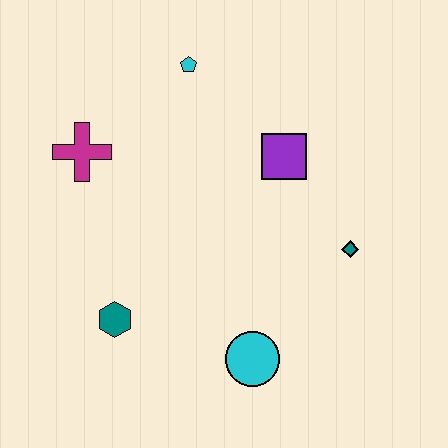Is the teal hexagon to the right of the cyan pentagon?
No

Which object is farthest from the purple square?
The teal hexagon is farthest from the purple square.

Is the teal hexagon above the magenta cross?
No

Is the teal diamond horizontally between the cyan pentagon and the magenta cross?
No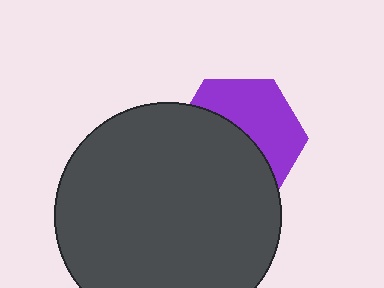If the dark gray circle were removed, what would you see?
You would see the complete purple hexagon.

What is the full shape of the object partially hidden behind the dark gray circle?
The partially hidden object is a purple hexagon.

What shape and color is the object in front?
The object in front is a dark gray circle.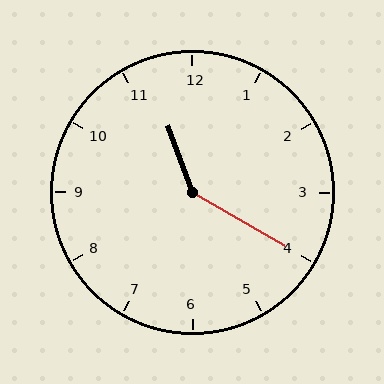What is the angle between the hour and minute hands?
Approximately 140 degrees.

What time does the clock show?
11:20.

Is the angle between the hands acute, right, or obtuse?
It is obtuse.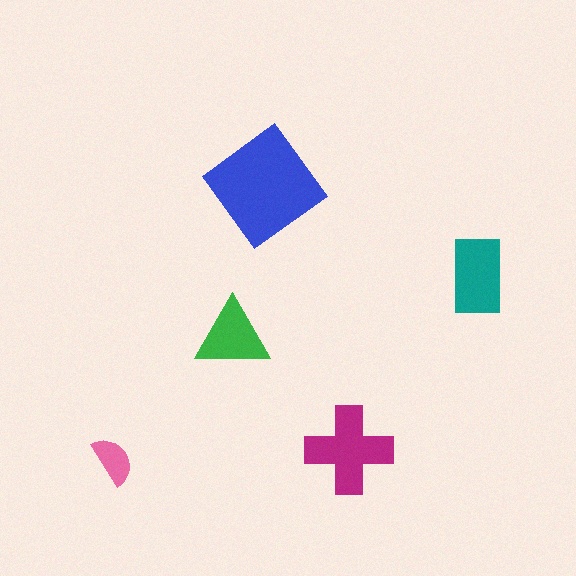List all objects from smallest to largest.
The pink semicircle, the green triangle, the teal rectangle, the magenta cross, the blue diamond.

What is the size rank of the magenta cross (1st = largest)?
2nd.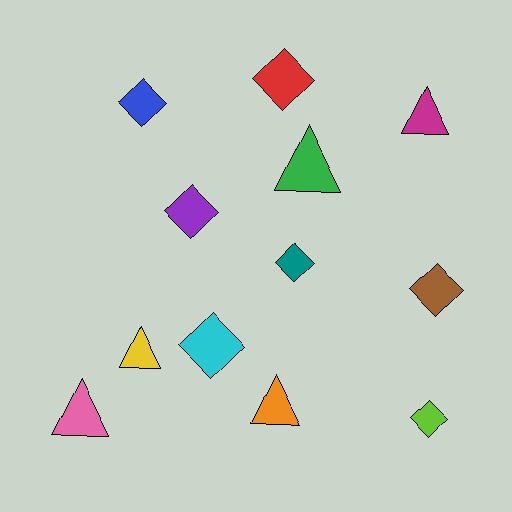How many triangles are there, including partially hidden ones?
There are 5 triangles.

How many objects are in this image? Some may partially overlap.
There are 12 objects.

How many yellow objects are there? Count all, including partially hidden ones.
There is 1 yellow object.